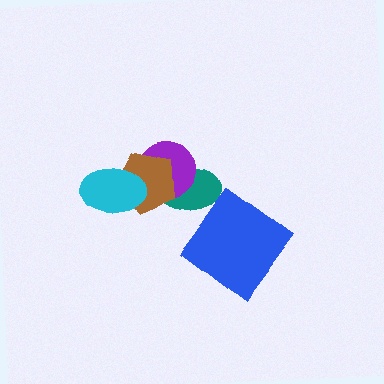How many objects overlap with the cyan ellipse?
1 object overlaps with the cyan ellipse.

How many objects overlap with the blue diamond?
0 objects overlap with the blue diamond.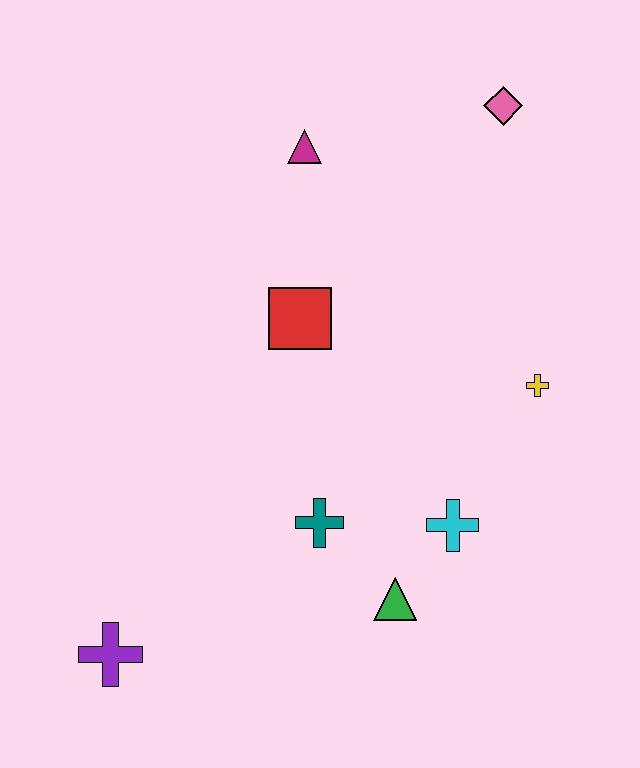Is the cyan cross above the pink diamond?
No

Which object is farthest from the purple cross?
The pink diamond is farthest from the purple cross.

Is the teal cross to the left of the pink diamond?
Yes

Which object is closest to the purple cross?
The teal cross is closest to the purple cross.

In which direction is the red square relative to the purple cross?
The red square is above the purple cross.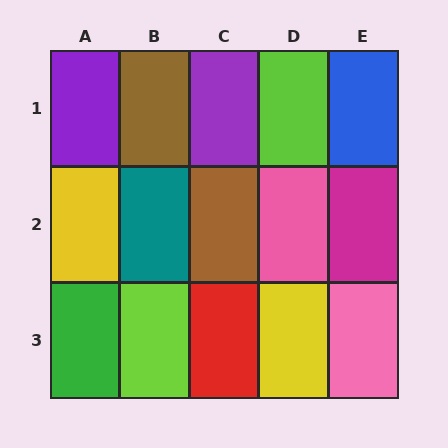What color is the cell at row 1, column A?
Purple.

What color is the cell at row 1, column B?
Brown.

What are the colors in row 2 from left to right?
Yellow, teal, brown, pink, magenta.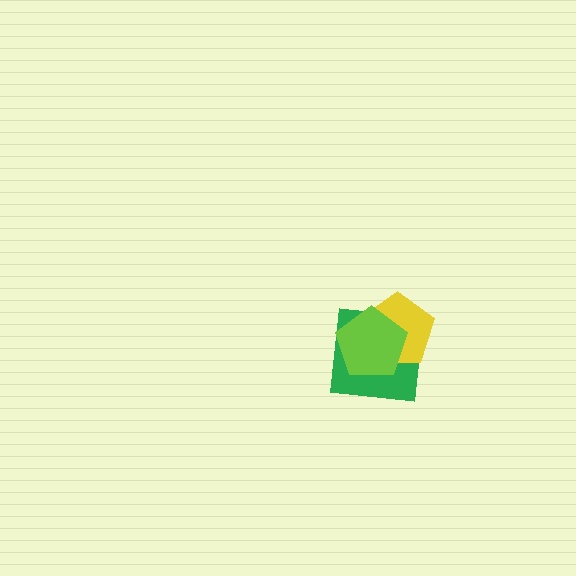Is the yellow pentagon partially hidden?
Yes, it is partially covered by another shape.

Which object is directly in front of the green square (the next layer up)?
The yellow pentagon is directly in front of the green square.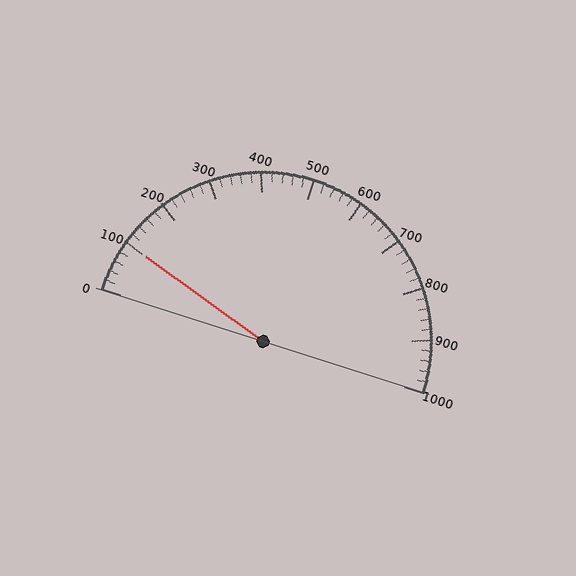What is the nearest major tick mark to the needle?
The nearest major tick mark is 100.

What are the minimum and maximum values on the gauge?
The gauge ranges from 0 to 1000.